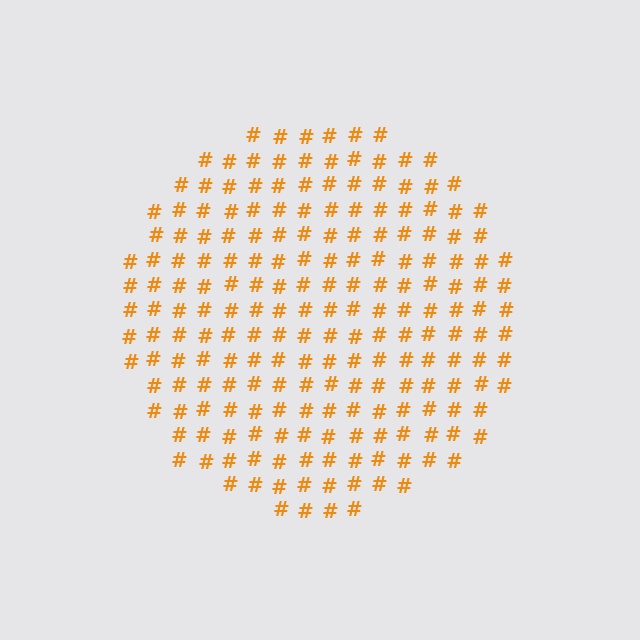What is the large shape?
The large shape is a circle.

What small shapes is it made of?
It is made of small hash symbols.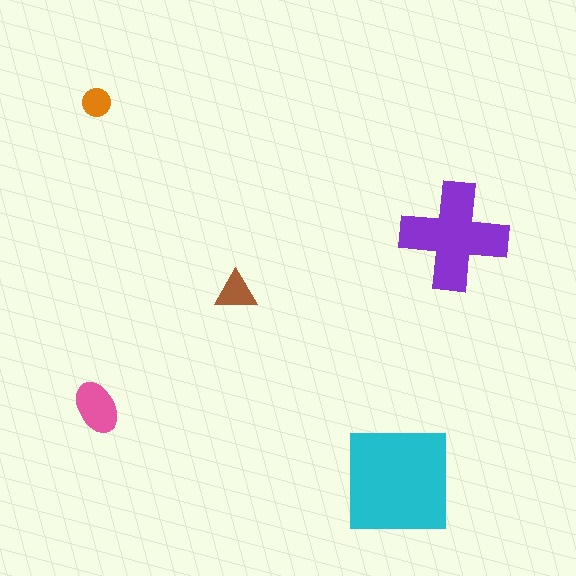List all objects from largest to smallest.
The cyan square, the purple cross, the pink ellipse, the brown triangle, the orange circle.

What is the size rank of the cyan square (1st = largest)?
1st.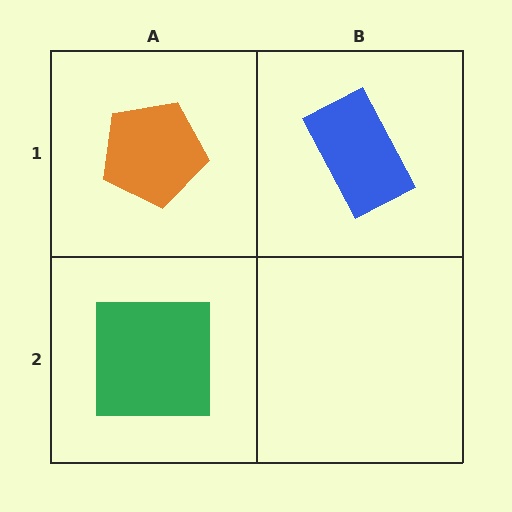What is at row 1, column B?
A blue rectangle.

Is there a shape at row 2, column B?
No, that cell is empty.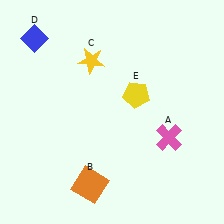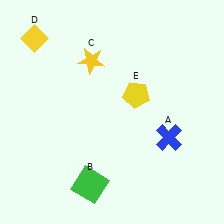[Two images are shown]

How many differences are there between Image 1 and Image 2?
There are 3 differences between the two images.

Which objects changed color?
A changed from pink to blue. B changed from orange to green. D changed from blue to yellow.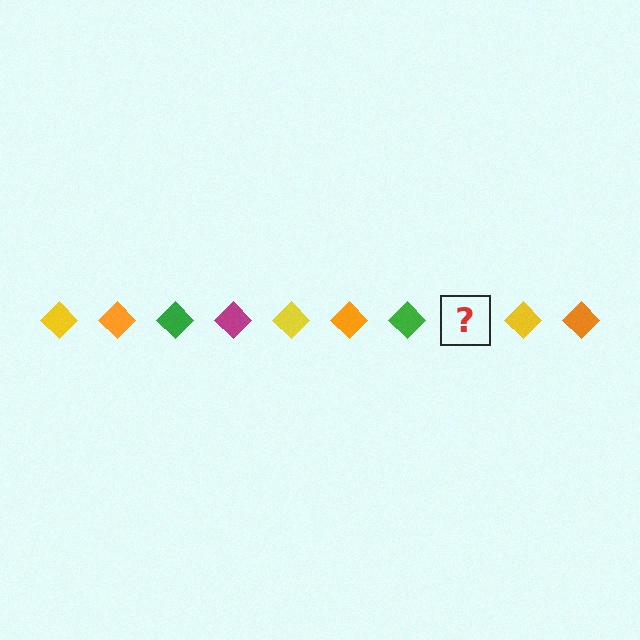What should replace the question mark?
The question mark should be replaced with a magenta diamond.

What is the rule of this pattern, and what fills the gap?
The rule is that the pattern cycles through yellow, orange, green, magenta diamonds. The gap should be filled with a magenta diamond.